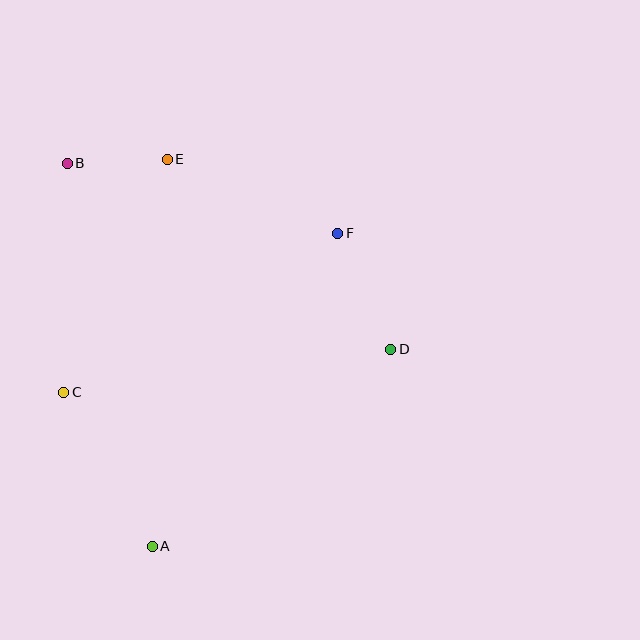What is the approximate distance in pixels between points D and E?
The distance between D and E is approximately 293 pixels.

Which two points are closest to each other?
Points B and E are closest to each other.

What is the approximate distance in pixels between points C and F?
The distance between C and F is approximately 316 pixels.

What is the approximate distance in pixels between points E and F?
The distance between E and F is approximately 186 pixels.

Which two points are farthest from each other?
Points A and B are farthest from each other.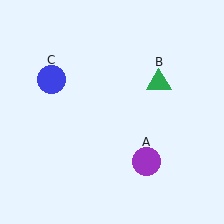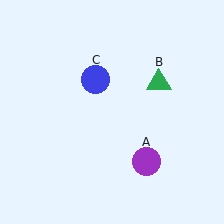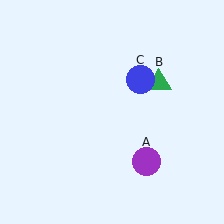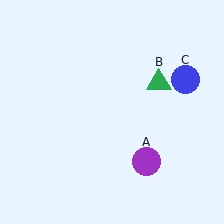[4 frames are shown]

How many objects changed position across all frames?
1 object changed position: blue circle (object C).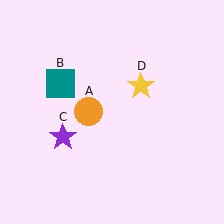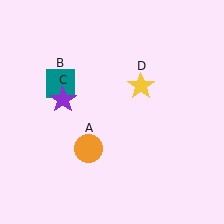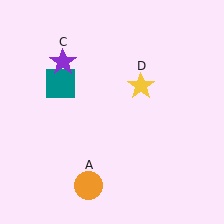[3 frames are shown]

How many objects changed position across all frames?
2 objects changed position: orange circle (object A), purple star (object C).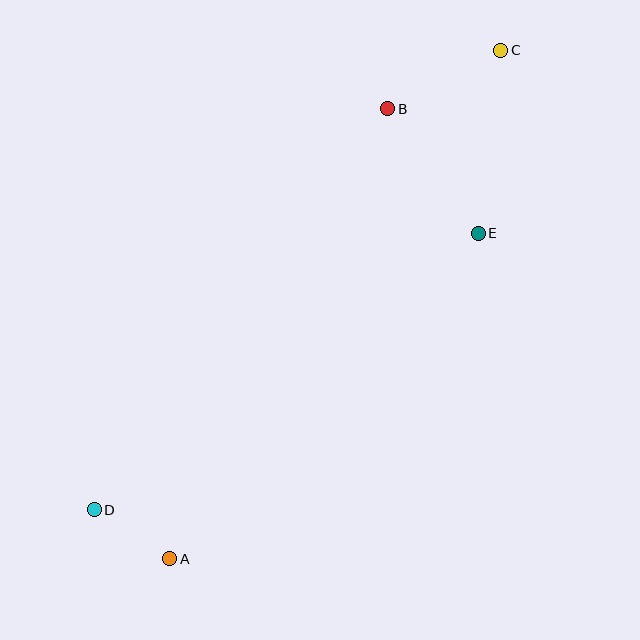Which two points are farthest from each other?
Points C and D are farthest from each other.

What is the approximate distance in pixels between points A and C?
The distance between A and C is approximately 607 pixels.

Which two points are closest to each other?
Points A and D are closest to each other.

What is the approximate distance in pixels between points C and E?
The distance between C and E is approximately 184 pixels.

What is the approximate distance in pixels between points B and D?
The distance between B and D is approximately 497 pixels.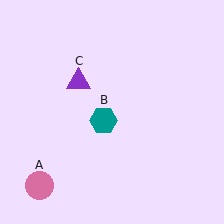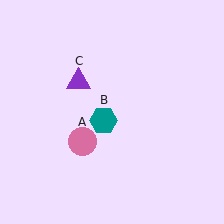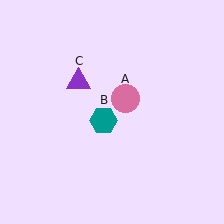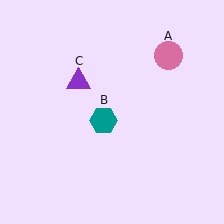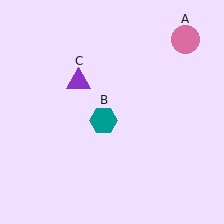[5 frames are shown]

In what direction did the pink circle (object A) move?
The pink circle (object A) moved up and to the right.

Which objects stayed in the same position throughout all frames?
Teal hexagon (object B) and purple triangle (object C) remained stationary.